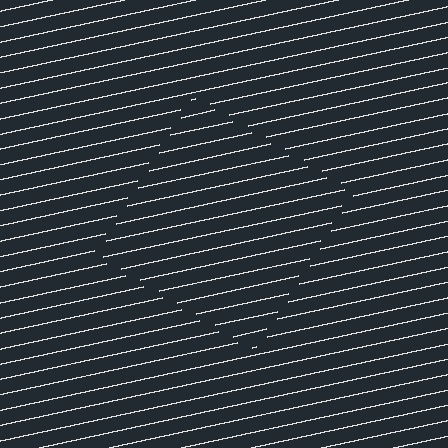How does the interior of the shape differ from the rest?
The interior of the shape contains the same grating, shifted by half a period — the contour is defined by the phase discontinuity where line-ends from the inner and outer gratings abut.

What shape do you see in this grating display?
An illusory square. The interior of the shape contains the same grating, shifted by half a period — the contour is defined by the phase discontinuity where line-ends from the inner and outer gratings abut.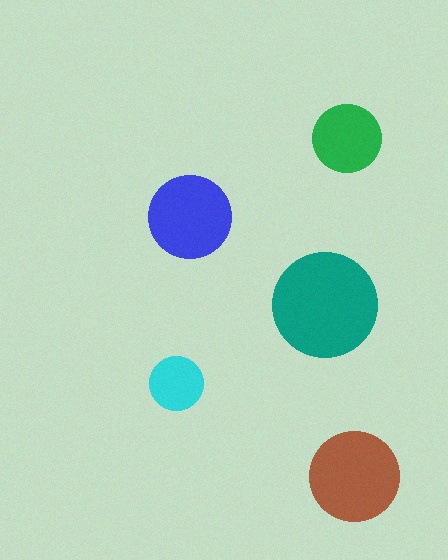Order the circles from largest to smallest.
the teal one, the brown one, the blue one, the green one, the cyan one.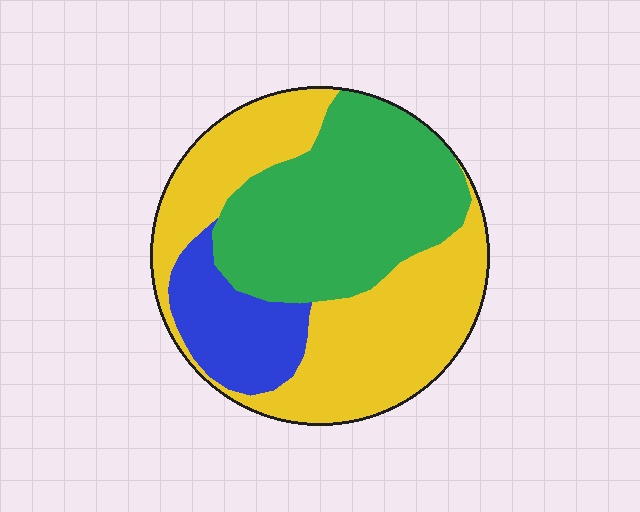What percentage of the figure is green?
Green takes up between a quarter and a half of the figure.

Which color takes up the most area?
Yellow, at roughly 45%.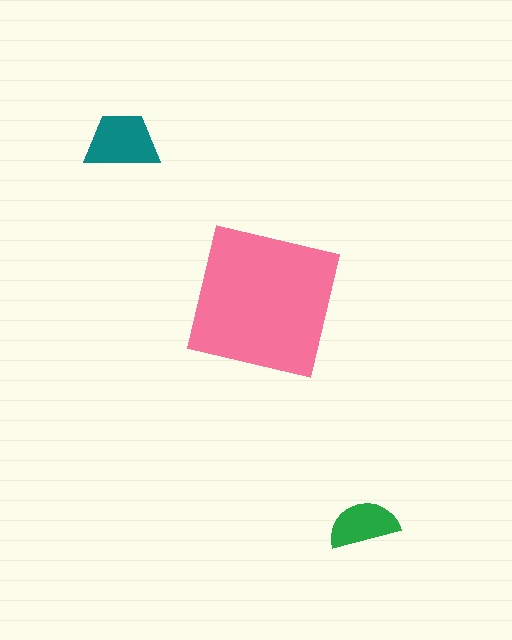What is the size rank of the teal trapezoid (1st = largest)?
2nd.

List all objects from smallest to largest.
The green semicircle, the teal trapezoid, the pink square.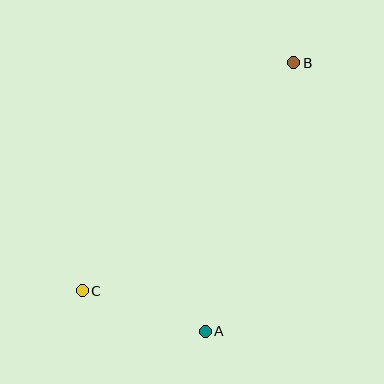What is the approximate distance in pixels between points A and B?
The distance between A and B is approximately 283 pixels.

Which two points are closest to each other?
Points A and C are closest to each other.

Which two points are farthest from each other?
Points B and C are farthest from each other.